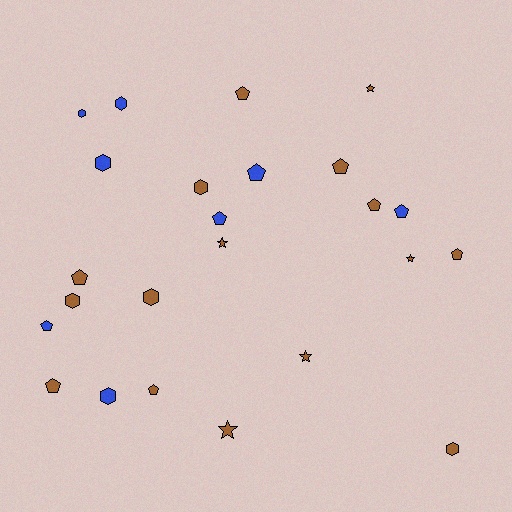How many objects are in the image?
There are 24 objects.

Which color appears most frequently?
Brown, with 16 objects.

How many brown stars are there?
There are 5 brown stars.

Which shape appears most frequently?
Pentagon, with 11 objects.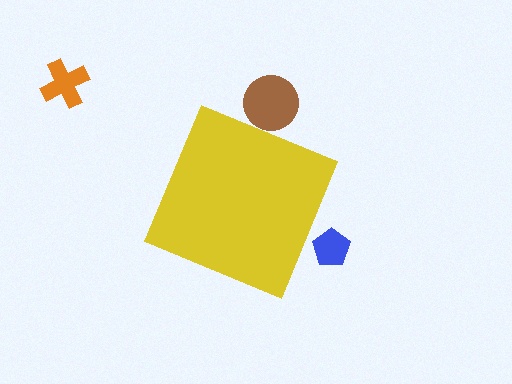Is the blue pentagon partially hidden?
Yes, the blue pentagon is partially hidden behind the yellow diamond.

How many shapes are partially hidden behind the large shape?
2 shapes are partially hidden.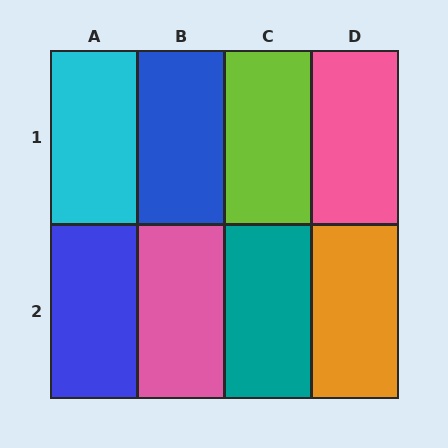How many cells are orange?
1 cell is orange.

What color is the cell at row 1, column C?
Lime.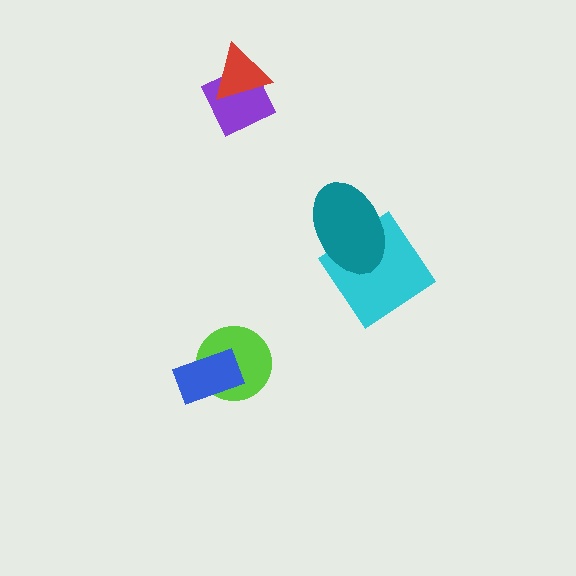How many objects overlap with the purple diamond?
1 object overlaps with the purple diamond.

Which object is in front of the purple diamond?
The red triangle is in front of the purple diamond.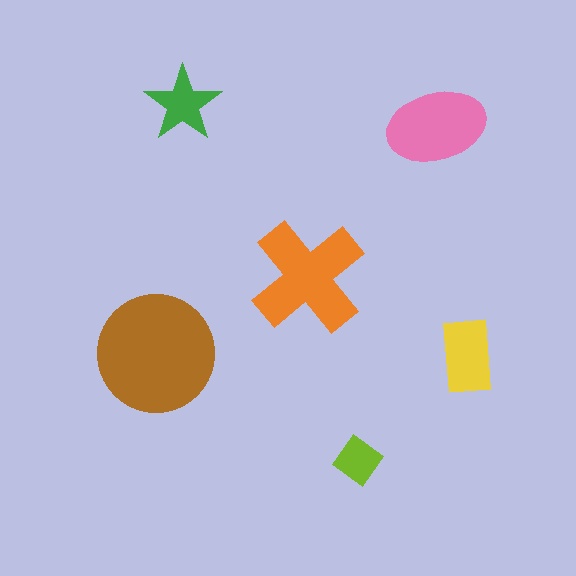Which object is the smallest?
The lime diamond.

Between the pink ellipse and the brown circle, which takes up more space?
The brown circle.